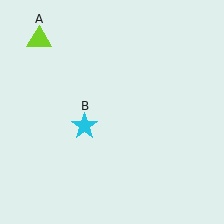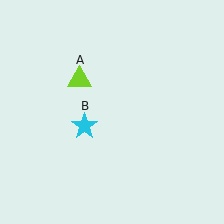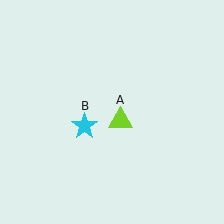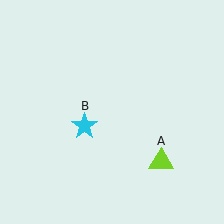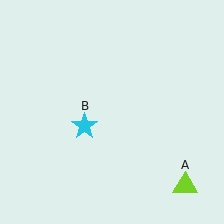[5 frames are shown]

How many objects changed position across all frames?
1 object changed position: lime triangle (object A).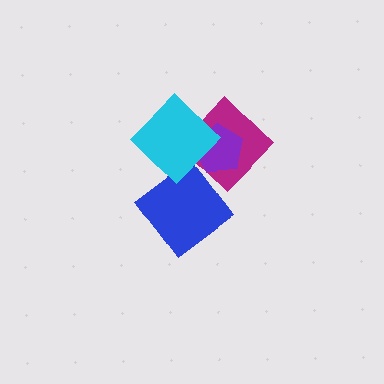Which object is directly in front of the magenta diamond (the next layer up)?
The purple pentagon is directly in front of the magenta diamond.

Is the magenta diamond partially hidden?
Yes, it is partially covered by another shape.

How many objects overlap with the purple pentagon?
2 objects overlap with the purple pentagon.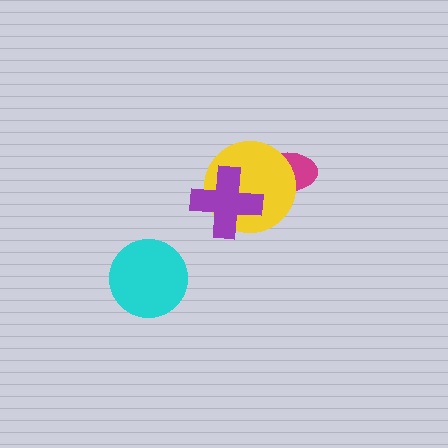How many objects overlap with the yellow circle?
2 objects overlap with the yellow circle.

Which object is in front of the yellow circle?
The purple cross is in front of the yellow circle.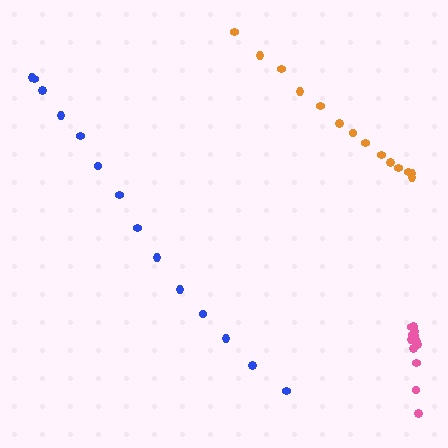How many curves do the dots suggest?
There are 3 distinct paths.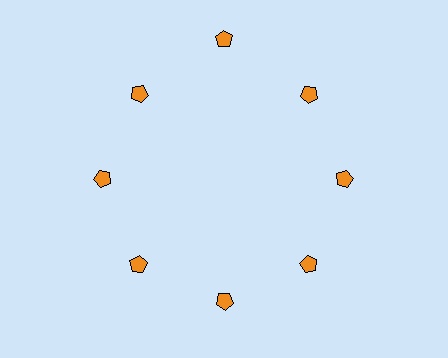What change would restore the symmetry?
The symmetry would be restored by moving it inward, back onto the ring so that all 8 pentagons sit at equal angles and equal distance from the center.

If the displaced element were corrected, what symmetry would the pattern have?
It would have 8-fold rotational symmetry — the pattern would map onto itself every 45 degrees.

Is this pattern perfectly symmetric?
No. The 8 orange pentagons are arranged in a ring, but one element near the 12 o'clock position is pushed outward from the center, breaking the 8-fold rotational symmetry.